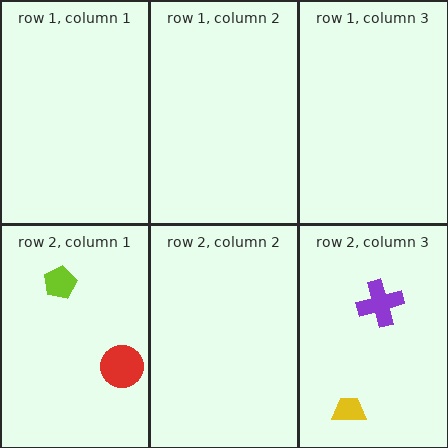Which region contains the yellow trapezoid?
The row 2, column 3 region.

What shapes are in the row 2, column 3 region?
The purple cross, the yellow trapezoid.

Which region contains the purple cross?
The row 2, column 3 region.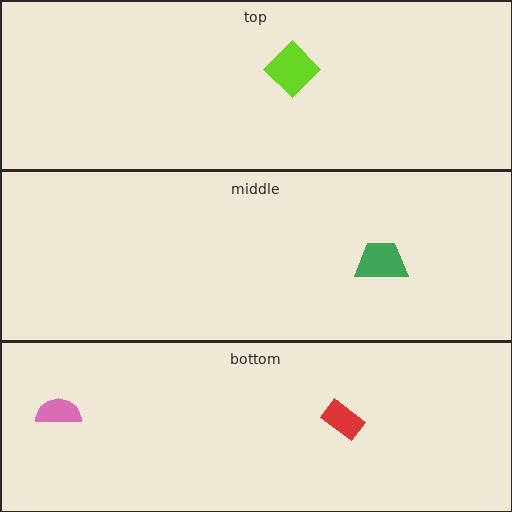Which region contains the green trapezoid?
The middle region.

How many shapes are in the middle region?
1.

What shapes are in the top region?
The lime diamond.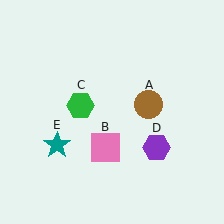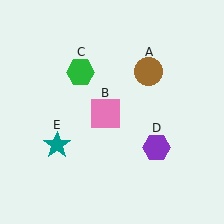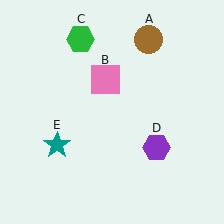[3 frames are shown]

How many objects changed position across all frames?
3 objects changed position: brown circle (object A), pink square (object B), green hexagon (object C).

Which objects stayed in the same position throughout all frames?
Purple hexagon (object D) and teal star (object E) remained stationary.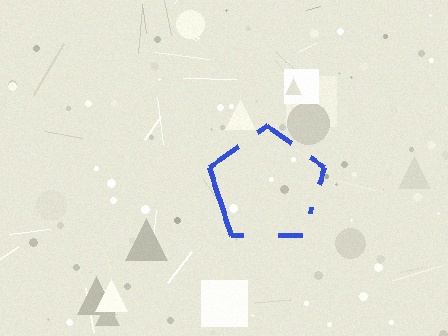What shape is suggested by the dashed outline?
The dashed outline suggests a pentagon.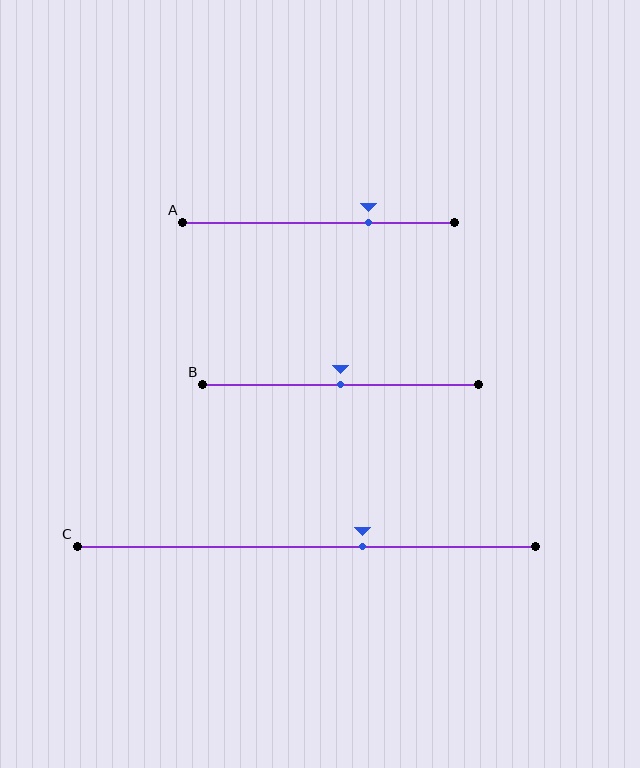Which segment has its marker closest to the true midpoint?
Segment B has its marker closest to the true midpoint.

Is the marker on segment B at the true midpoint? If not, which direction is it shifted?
Yes, the marker on segment B is at the true midpoint.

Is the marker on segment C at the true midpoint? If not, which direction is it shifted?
No, the marker on segment C is shifted to the right by about 12% of the segment length.